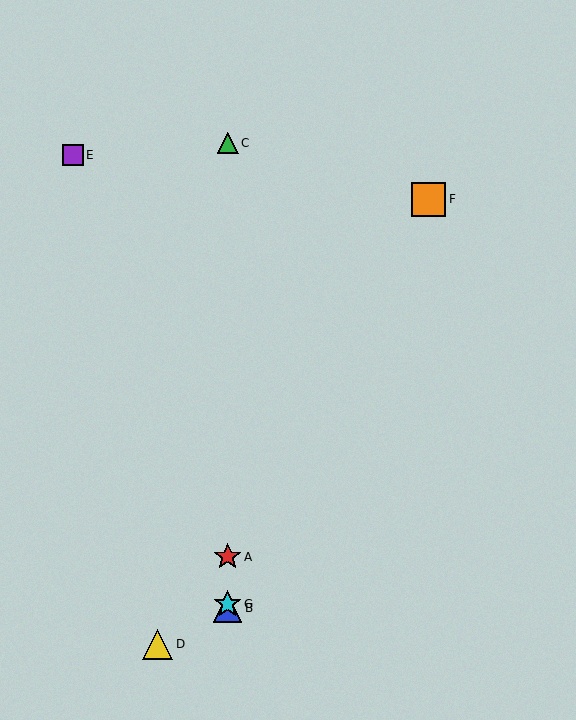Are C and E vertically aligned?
No, C is at x≈228 and E is at x≈73.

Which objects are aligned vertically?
Objects A, B, C, G are aligned vertically.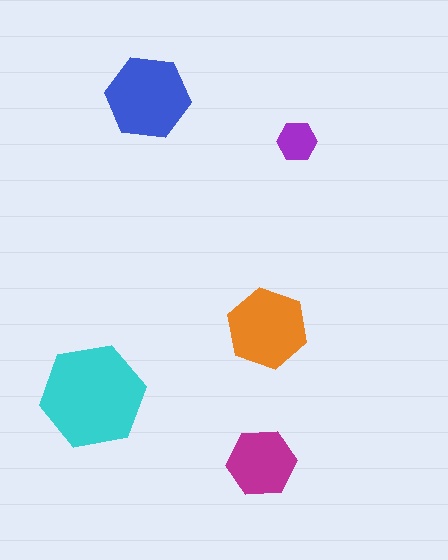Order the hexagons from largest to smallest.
the cyan one, the blue one, the orange one, the magenta one, the purple one.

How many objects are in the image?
There are 5 objects in the image.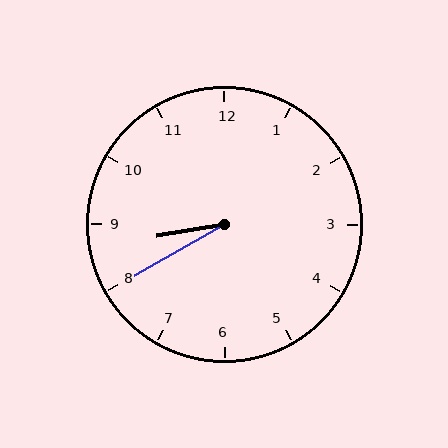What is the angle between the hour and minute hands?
Approximately 20 degrees.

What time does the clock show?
8:40.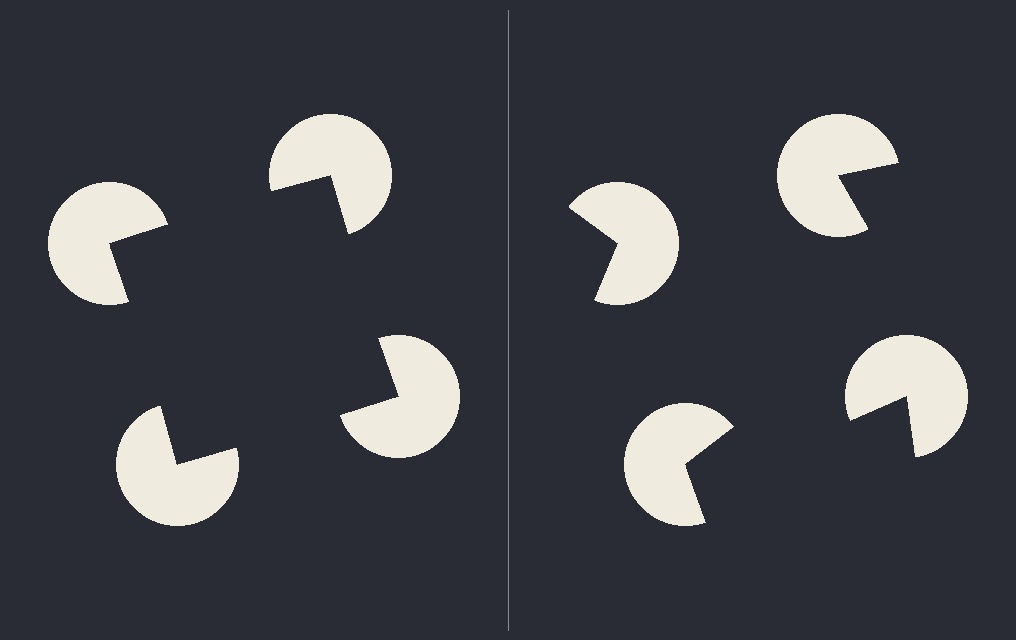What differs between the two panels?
The pac-man discs are positioned identically on both sides; only the wedge orientations differ. On the left they align to a square; on the right they are misaligned.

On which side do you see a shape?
An illusory square appears on the left side. On the right side the wedge cuts are rotated, so no coherent shape forms.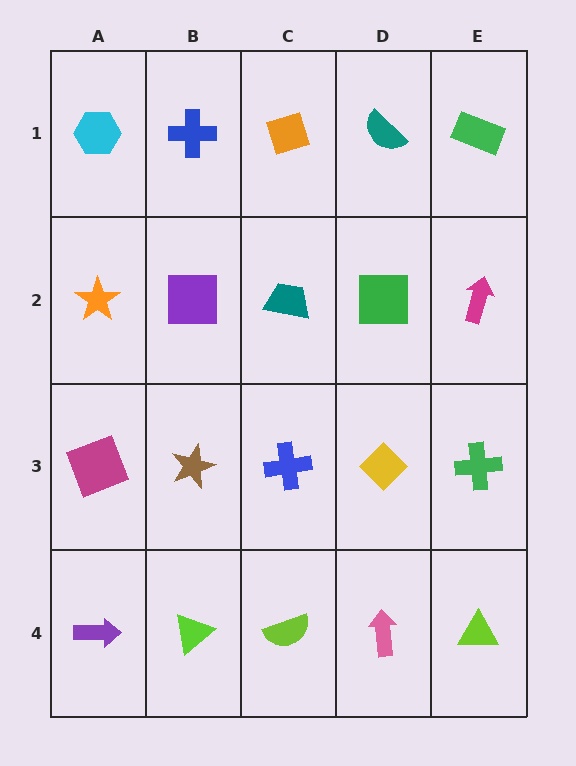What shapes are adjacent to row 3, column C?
A teal trapezoid (row 2, column C), a lime semicircle (row 4, column C), a brown star (row 3, column B), a yellow diamond (row 3, column D).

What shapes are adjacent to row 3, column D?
A green square (row 2, column D), a pink arrow (row 4, column D), a blue cross (row 3, column C), a green cross (row 3, column E).